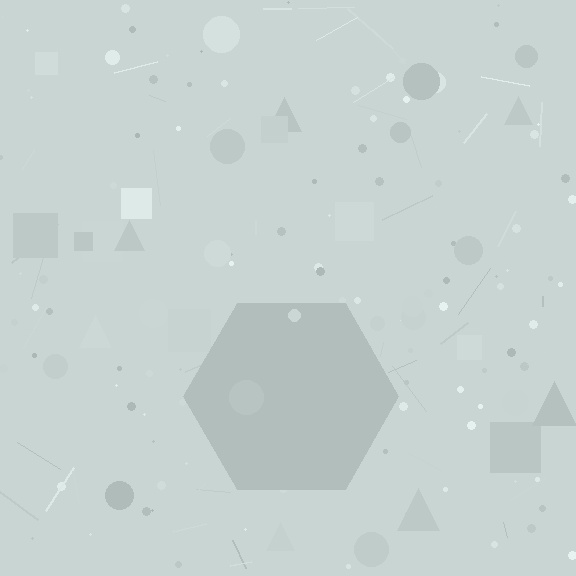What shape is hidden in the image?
A hexagon is hidden in the image.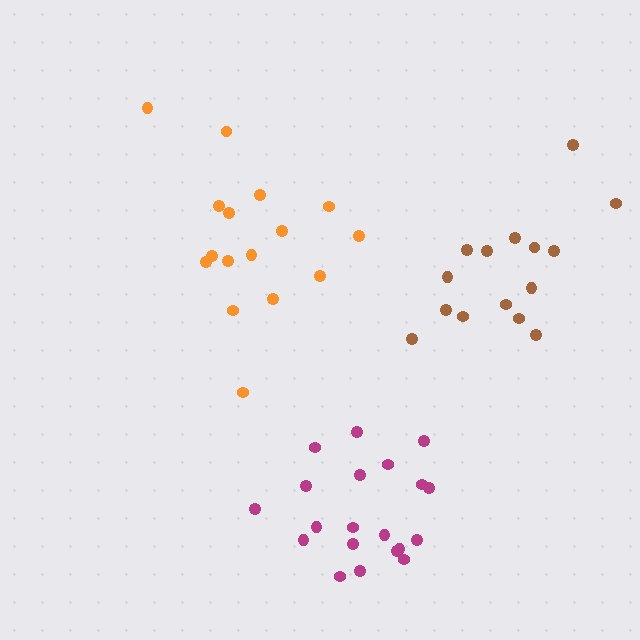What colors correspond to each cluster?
The clusters are colored: orange, brown, magenta.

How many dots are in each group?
Group 1: 16 dots, Group 2: 15 dots, Group 3: 20 dots (51 total).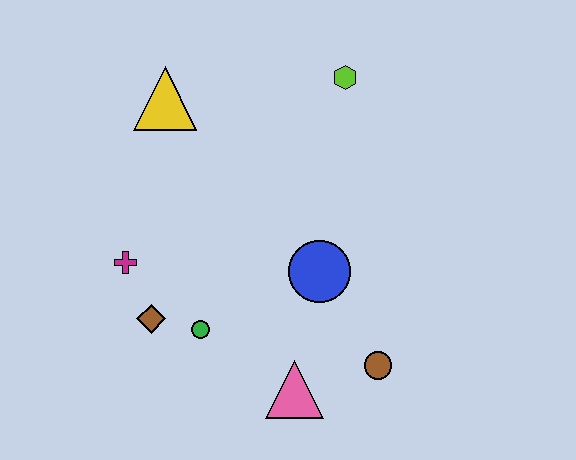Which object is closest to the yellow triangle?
The magenta cross is closest to the yellow triangle.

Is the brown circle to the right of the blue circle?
Yes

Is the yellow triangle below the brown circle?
No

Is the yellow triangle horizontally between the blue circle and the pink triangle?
No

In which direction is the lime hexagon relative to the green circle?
The lime hexagon is above the green circle.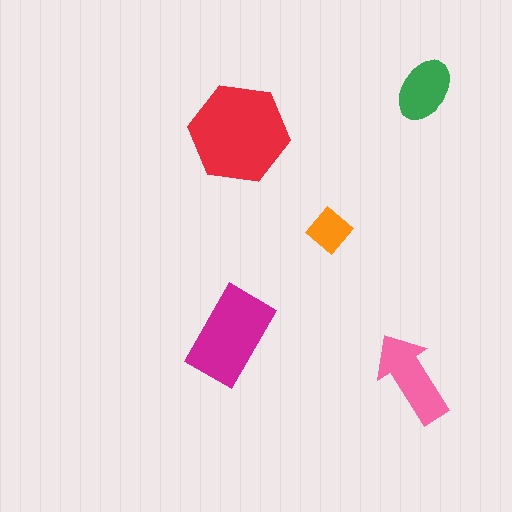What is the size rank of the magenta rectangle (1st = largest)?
2nd.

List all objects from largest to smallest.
The red hexagon, the magenta rectangle, the pink arrow, the green ellipse, the orange diamond.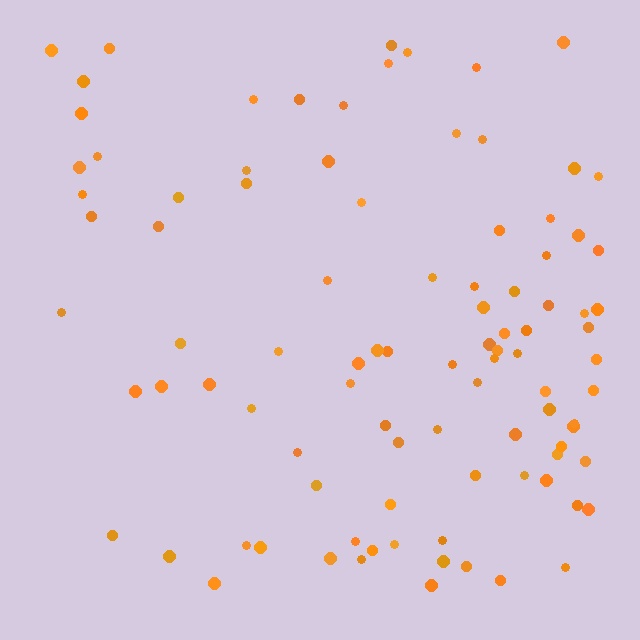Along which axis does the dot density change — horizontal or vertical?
Horizontal.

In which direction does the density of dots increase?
From left to right, with the right side densest.